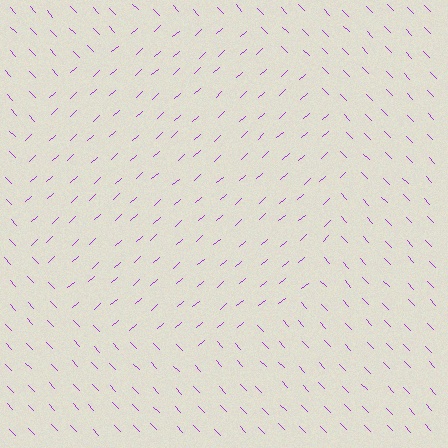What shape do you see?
I see a circle.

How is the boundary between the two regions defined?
The boundary is defined purely by a change in line orientation (approximately 88 degrees difference). All lines are the same color and thickness.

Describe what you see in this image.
The image is filled with small purple line segments. A circle region in the image has lines oriented differently from the surrounding lines, creating a visible texture boundary.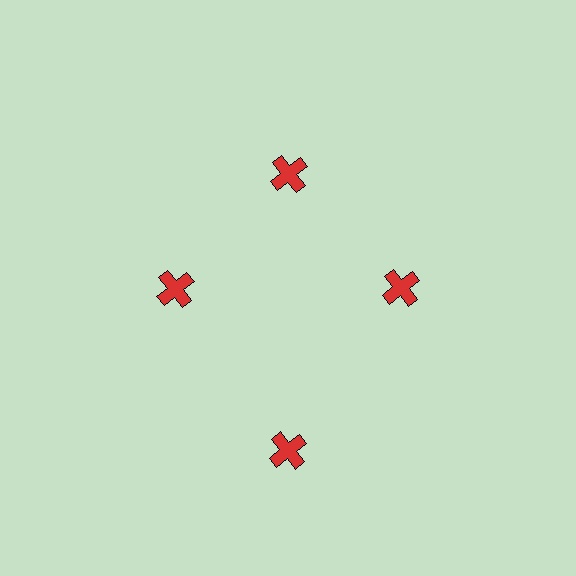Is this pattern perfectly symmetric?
No. The 4 red crosses are arranged in a ring, but one element near the 6 o'clock position is pushed outward from the center, breaking the 4-fold rotational symmetry.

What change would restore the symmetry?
The symmetry would be restored by moving it inward, back onto the ring so that all 4 crosses sit at equal angles and equal distance from the center.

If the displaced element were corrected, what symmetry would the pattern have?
It would have 4-fold rotational symmetry — the pattern would map onto itself every 90 degrees.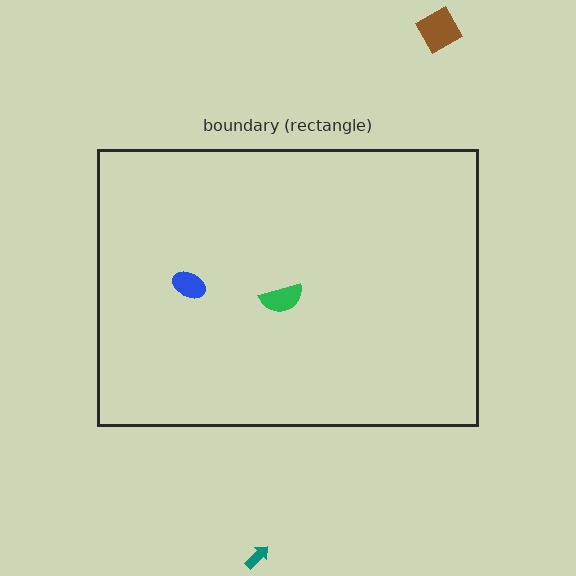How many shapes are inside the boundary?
2 inside, 2 outside.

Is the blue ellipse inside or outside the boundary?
Inside.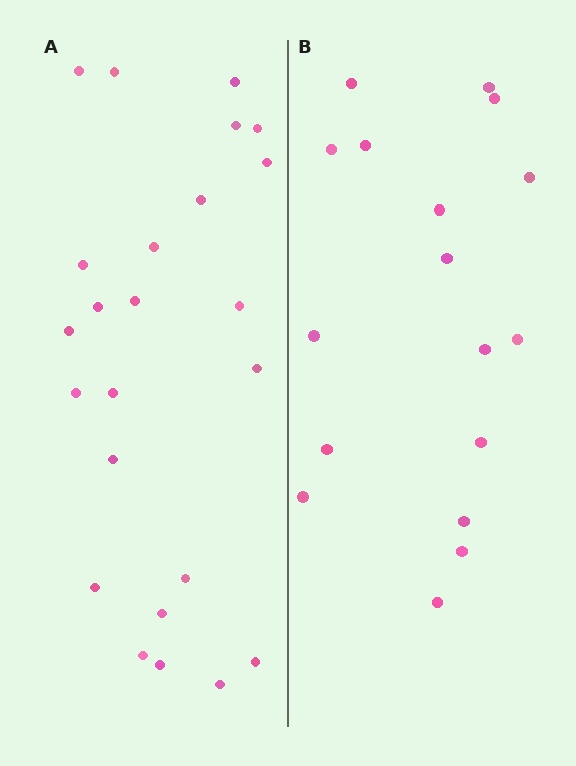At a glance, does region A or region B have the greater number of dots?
Region A (the left region) has more dots.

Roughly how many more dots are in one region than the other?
Region A has roughly 8 or so more dots than region B.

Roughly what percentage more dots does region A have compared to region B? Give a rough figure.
About 40% more.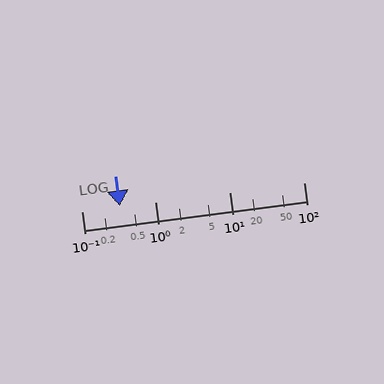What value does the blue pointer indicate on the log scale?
The pointer indicates approximately 0.33.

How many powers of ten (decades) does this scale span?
The scale spans 3 decades, from 0.1 to 100.